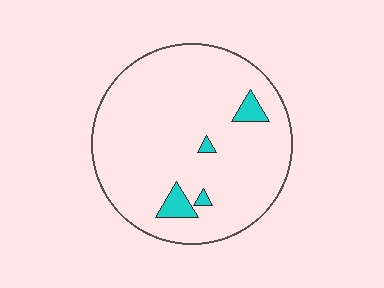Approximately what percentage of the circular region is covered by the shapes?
Approximately 5%.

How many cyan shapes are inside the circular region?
4.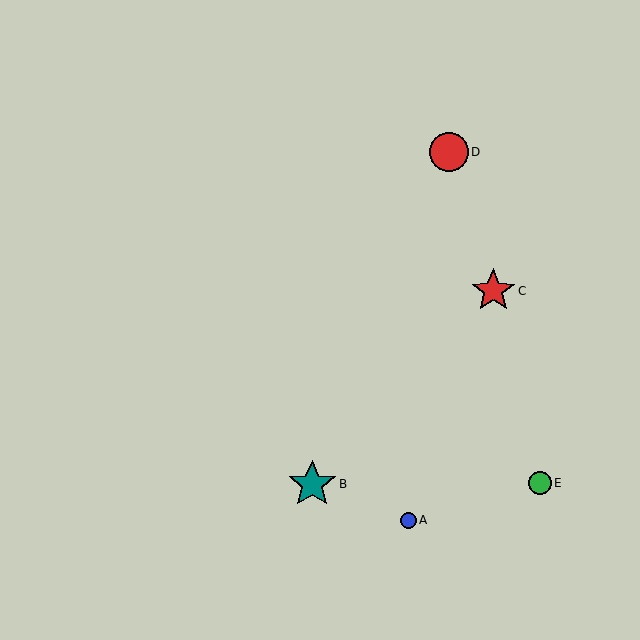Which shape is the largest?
The teal star (labeled B) is the largest.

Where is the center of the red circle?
The center of the red circle is at (449, 152).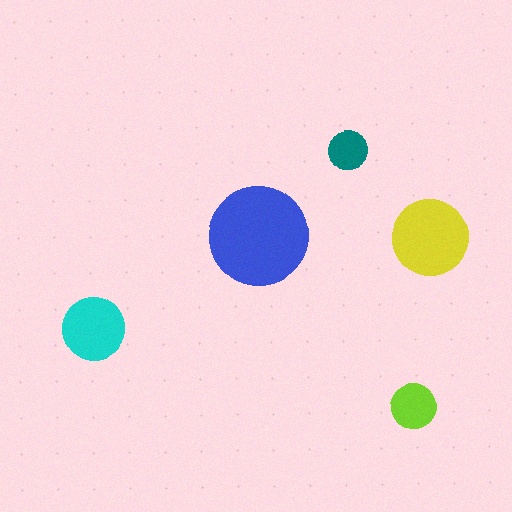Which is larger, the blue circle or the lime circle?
The blue one.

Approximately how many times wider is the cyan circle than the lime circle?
About 1.5 times wider.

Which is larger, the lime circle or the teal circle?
The lime one.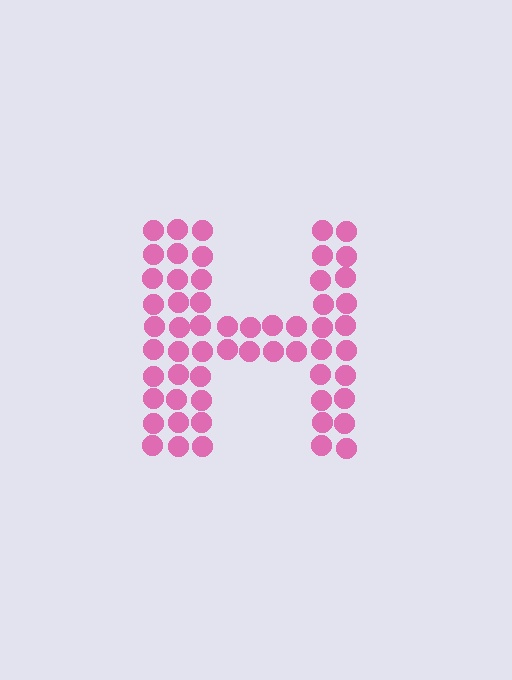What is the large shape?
The large shape is the letter H.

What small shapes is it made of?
It is made of small circles.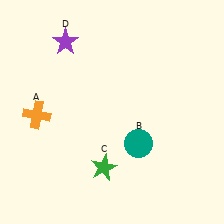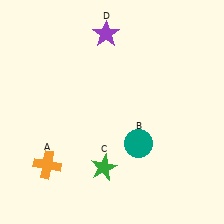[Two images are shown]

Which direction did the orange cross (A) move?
The orange cross (A) moved down.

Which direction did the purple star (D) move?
The purple star (D) moved right.